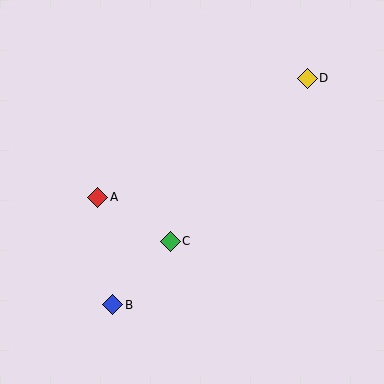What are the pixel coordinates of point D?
Point D is at (307, 78).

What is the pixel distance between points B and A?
The distance between B and A is 109 pixels.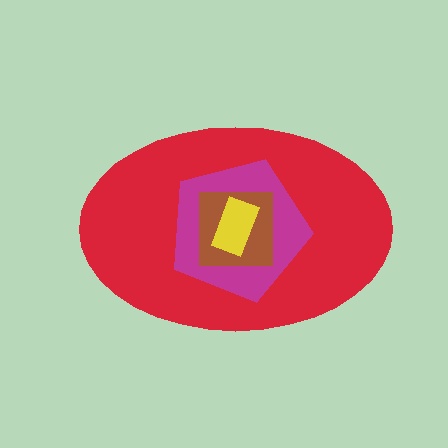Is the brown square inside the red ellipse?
Yes.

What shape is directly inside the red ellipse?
The magenta pentagon.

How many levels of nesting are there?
4.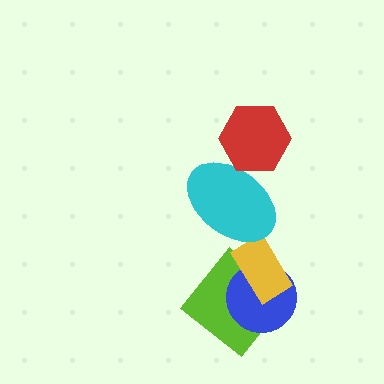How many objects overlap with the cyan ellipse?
1 object overlaps with the cyan ellipse.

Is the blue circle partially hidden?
Yes, it is partially covered by another shape.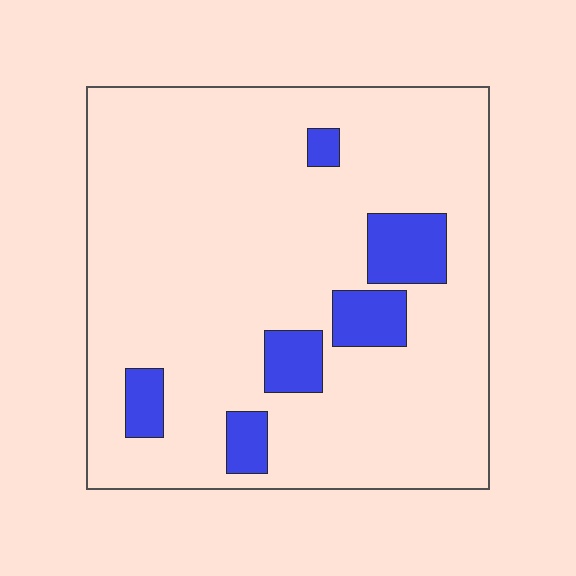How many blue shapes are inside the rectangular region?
6.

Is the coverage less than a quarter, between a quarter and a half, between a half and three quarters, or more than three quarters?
Less than a quarter.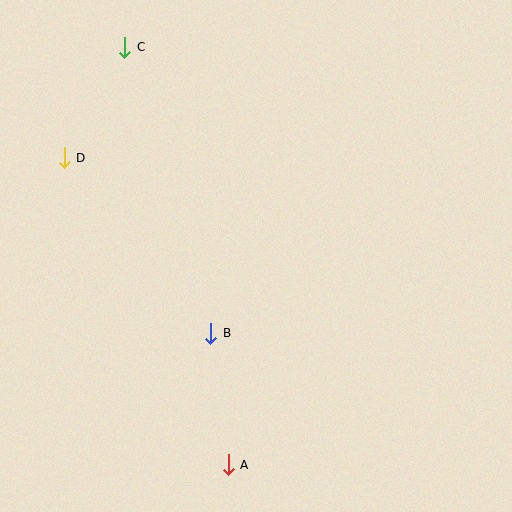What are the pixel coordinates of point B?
Point B is at (211, 333).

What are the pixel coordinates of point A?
Point A is at (228, 465).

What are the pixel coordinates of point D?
Point D is at (64, 158).